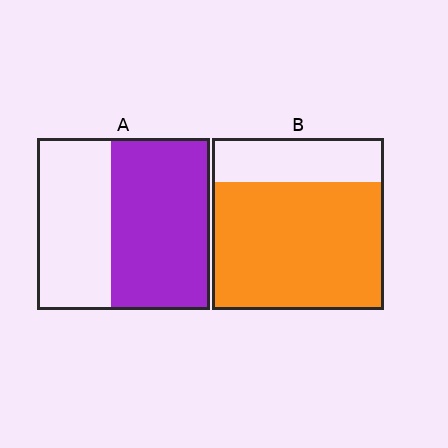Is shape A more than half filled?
Yes.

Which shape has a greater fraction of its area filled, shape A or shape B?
Shape B.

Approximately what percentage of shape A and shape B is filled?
A is approximately 55% and B is approximately 75%.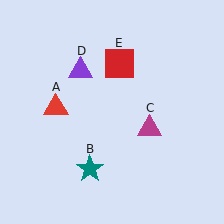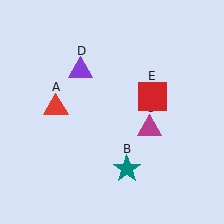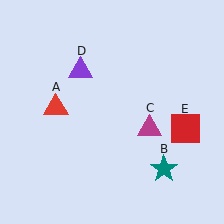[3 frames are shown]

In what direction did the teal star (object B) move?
The teal star (object B) moved right.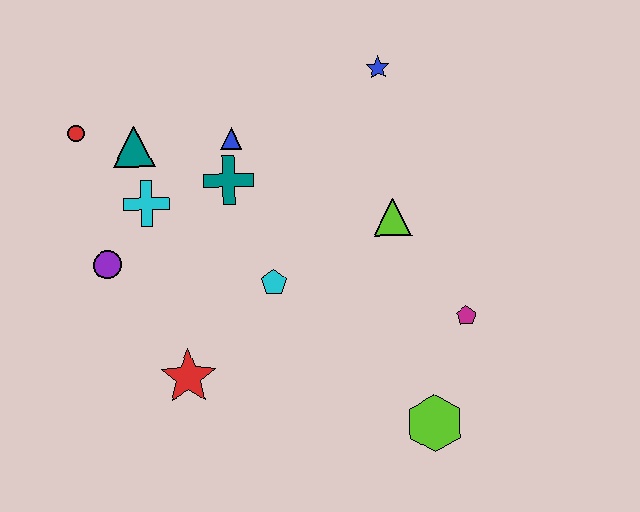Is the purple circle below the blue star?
Yes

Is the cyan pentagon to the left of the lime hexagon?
Yes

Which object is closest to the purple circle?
The cyan cross is closest to the purple circle.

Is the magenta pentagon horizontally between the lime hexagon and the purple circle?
No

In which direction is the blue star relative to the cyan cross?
The blue star is to the right of the cyan cross.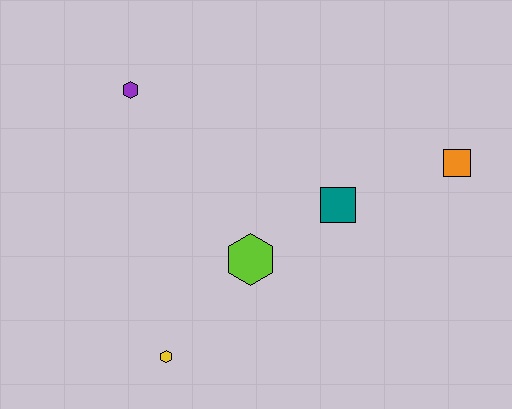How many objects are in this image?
There are 5 objects.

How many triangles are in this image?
There are no triangles.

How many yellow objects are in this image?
There is 1 yellow object.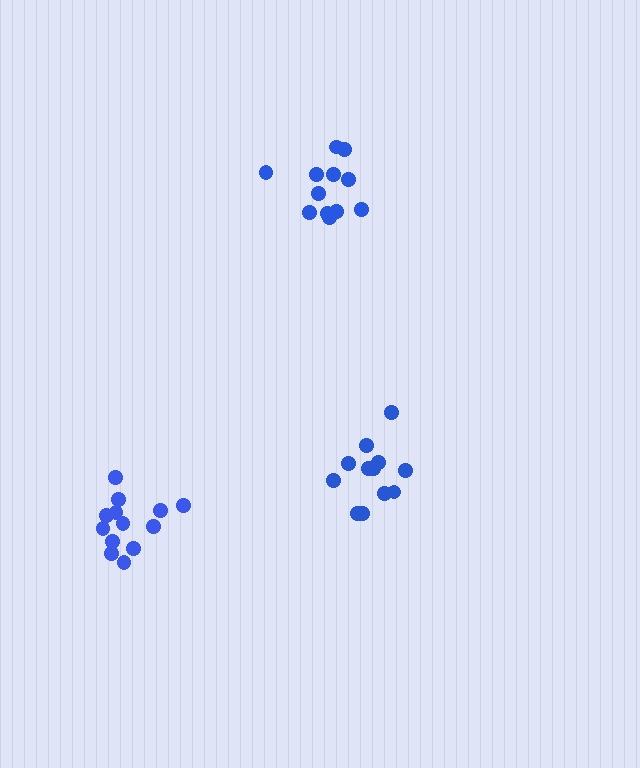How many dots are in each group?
Group 1: 12 dots, Group 2: 12 dots, Group 3: 13 dots (37 total).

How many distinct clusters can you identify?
There are 3 distinct clusters.